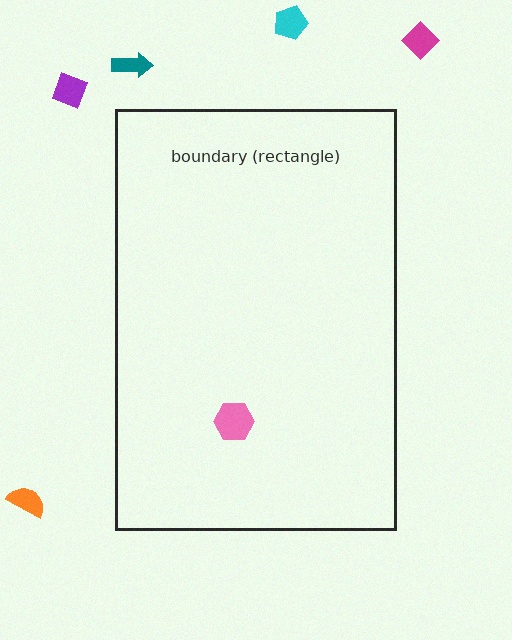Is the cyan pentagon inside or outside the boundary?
Outside.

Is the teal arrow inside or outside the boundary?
Outside.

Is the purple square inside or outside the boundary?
Outside.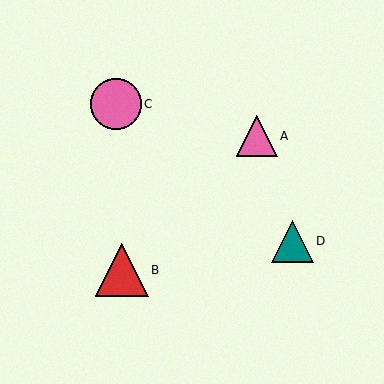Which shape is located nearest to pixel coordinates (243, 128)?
The pink triangle (labeled A) at (257, 136) is nearest to that location.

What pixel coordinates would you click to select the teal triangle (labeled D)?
Click at (292, 241) to select the teal triangle D.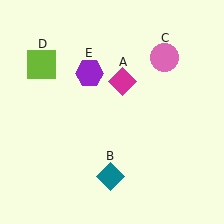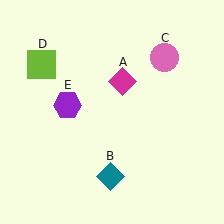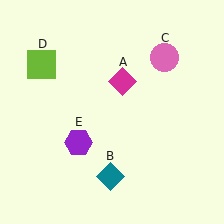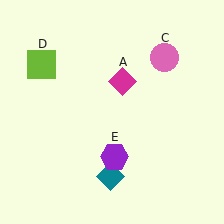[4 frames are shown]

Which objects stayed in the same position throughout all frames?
Magenta diamond (object A) and teal diamond (object B) and pink circle (object C) and lime square (object D) remained stationary.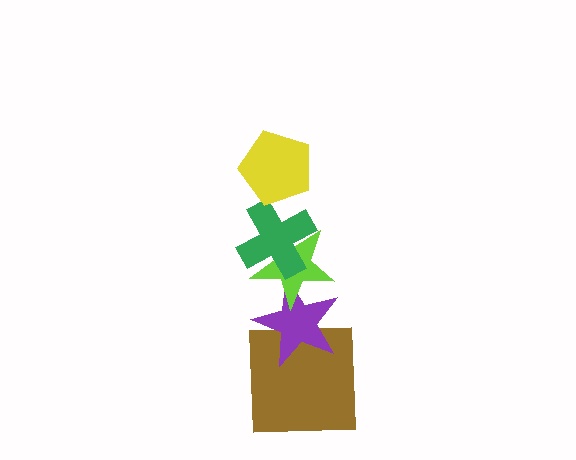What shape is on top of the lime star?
The green cross is on top of the lime star.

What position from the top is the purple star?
The purple star is 4th from the top.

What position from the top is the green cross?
The green cross is 2nd from the top.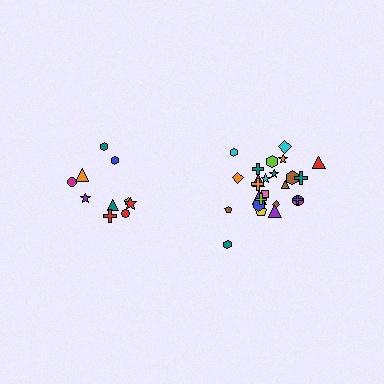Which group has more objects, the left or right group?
The right group.